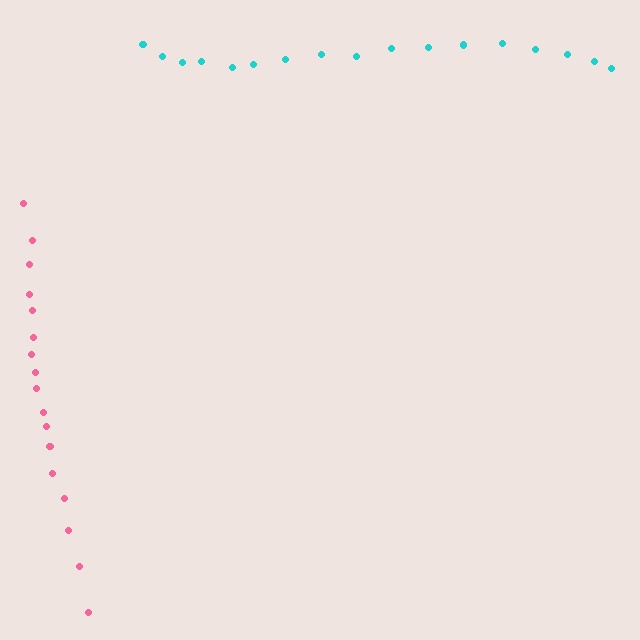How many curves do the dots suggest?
There are 2 distinct paths.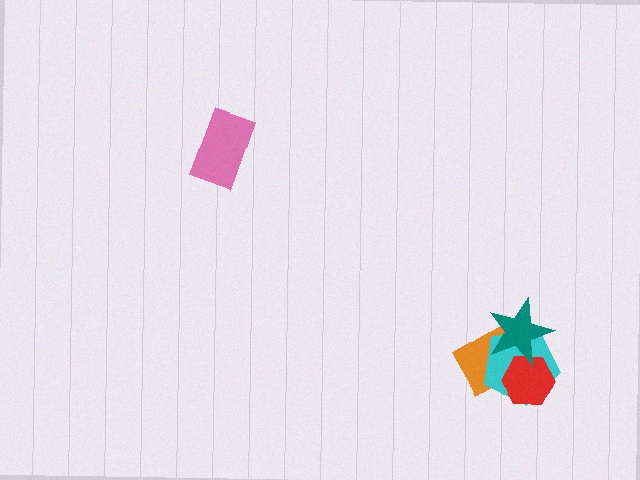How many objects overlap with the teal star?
3 objects overlap with the teal star.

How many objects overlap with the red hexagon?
3 objects overlap with the red hexagon.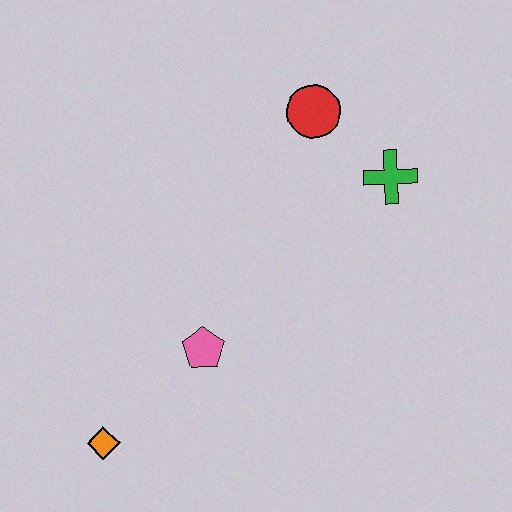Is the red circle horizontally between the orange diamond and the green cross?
Yes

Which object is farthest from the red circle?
The orange diamond is farthest from the red circle.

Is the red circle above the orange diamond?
Yes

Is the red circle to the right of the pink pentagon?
Yes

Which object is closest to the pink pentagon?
The orange diamond is closest to the pink pentagon.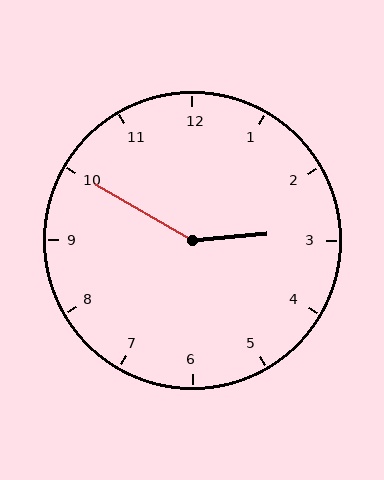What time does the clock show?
2:50.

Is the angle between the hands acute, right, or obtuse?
It is obtuse.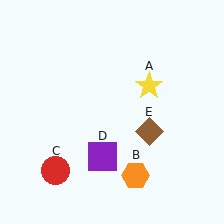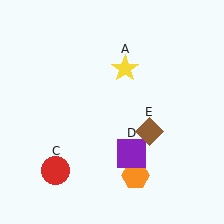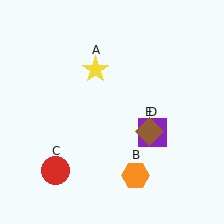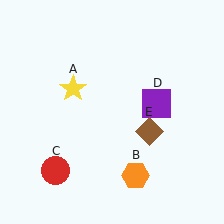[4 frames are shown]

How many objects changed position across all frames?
2 objects changed position: yellow star (object A), purple square (object D).